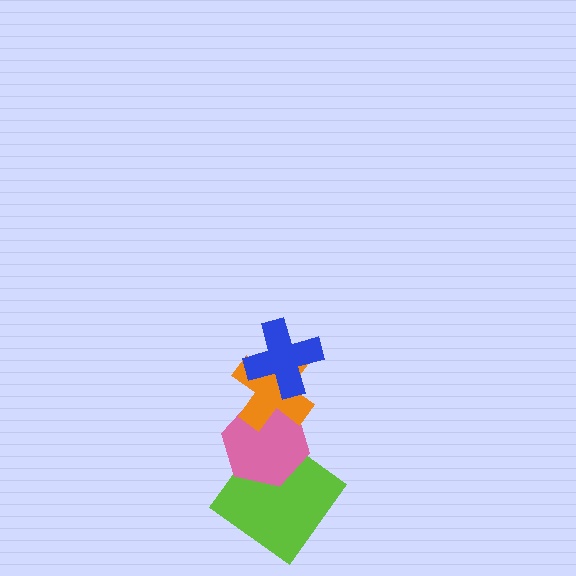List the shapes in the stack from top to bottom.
From top to bottom: the blue cross, the orange cross, the pink hexagon, the lime diamond.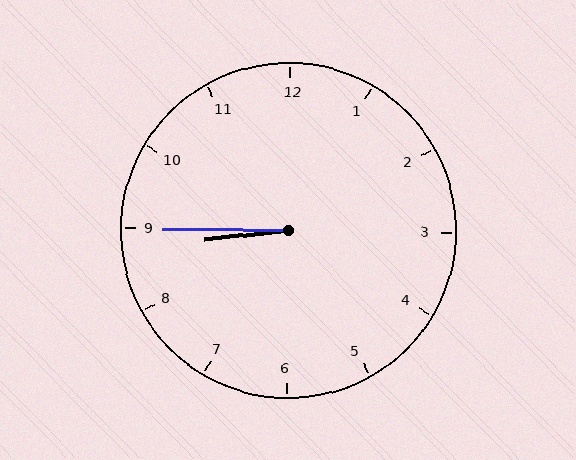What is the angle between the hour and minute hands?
Approximately 8 degrees.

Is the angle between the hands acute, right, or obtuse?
It is acute.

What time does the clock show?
8:45.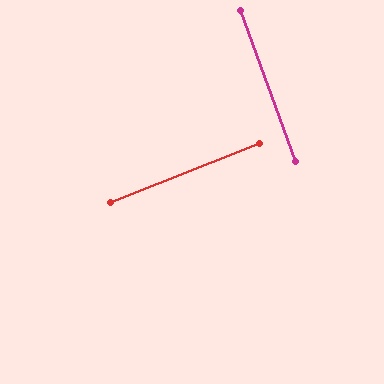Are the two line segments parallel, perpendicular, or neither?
Perpendicular — they meet at approximately 89°.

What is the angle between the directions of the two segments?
Approximately 89 degrees.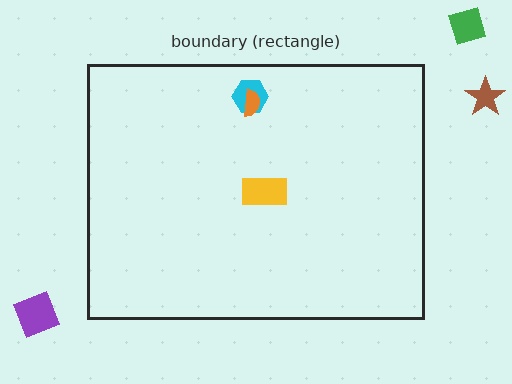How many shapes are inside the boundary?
3 inside, 3 outside.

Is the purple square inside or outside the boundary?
Outside.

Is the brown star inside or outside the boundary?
Outside.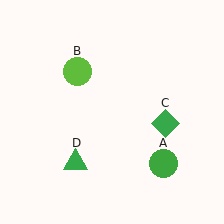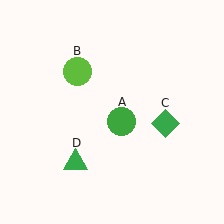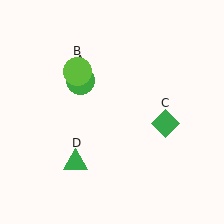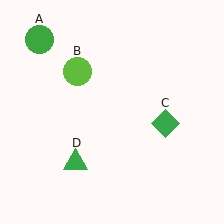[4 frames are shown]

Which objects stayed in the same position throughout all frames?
Lime circle (object B) and green diamond (object C) and green triangle (object D) remained stationary.